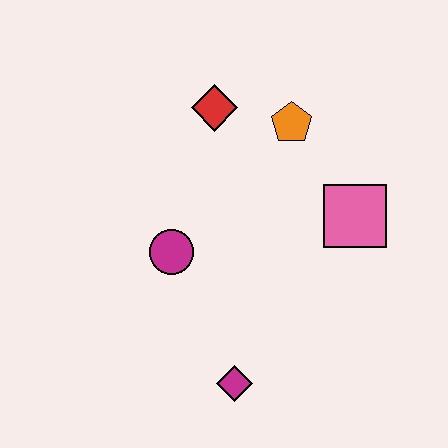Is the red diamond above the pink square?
Yes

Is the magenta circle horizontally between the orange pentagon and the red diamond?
No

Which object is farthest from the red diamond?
The magenta diamond is farthest from the red diamond.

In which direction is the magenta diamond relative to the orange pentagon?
The magenta diamond is below the orange pentagon.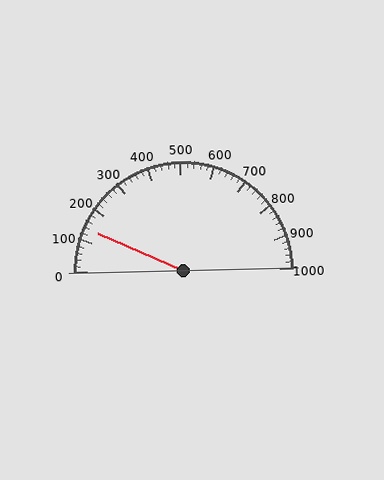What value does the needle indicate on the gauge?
The needle indicates approximately 140.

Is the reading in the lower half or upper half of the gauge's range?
The reading is in the lower half of the range (0 to 1000).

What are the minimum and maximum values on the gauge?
The gauge ranges from 0 to 1000.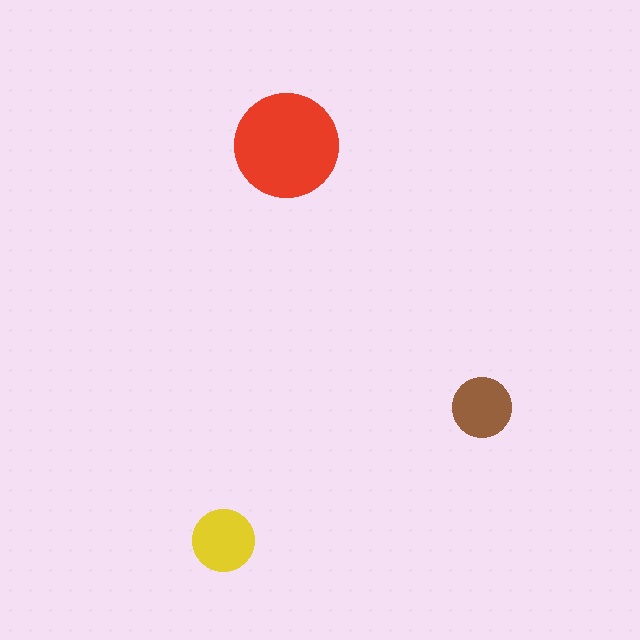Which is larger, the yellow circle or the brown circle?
The yellow one.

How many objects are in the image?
There are 3 objects in the image.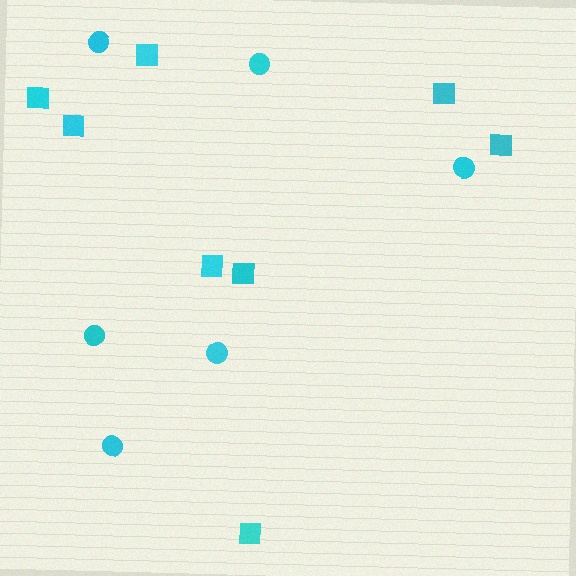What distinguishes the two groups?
There are 2 groups: one group of circles (6) and one group of squares (8).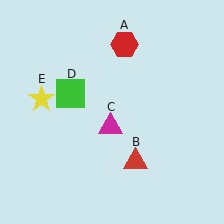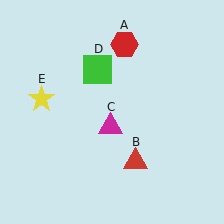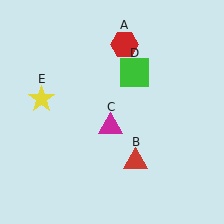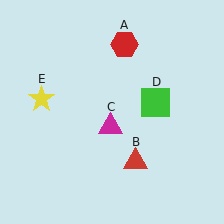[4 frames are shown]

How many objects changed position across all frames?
1 object changed position: green square (object D).